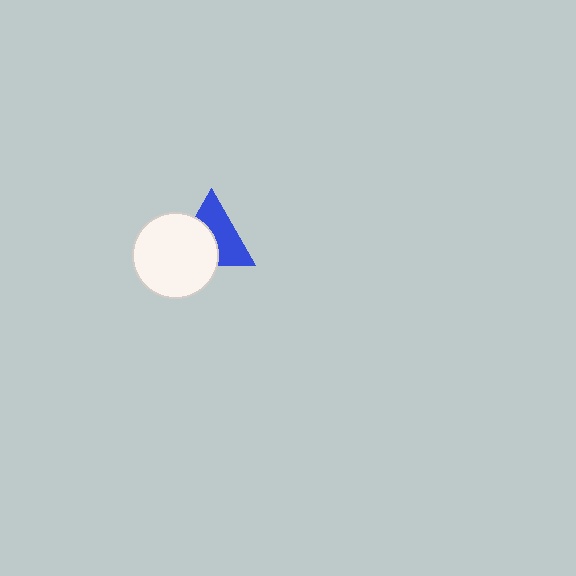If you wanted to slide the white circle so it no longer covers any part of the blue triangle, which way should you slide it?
Slide it toward the lower-left — that is the most direct way to separate the two shapes.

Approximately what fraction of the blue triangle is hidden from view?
Roughly 46% of the blue triangle is hidden behind the white circle.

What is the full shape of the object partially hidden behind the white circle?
The partially hidden object is a blue triangle.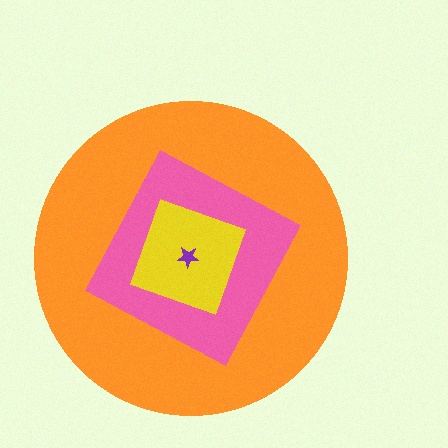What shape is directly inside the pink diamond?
The yellow square.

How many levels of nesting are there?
4.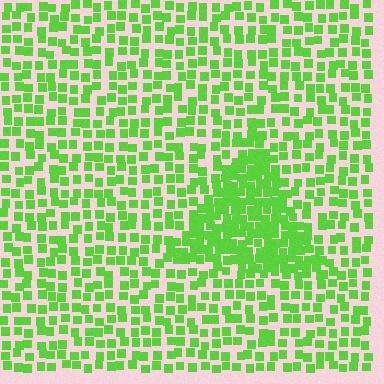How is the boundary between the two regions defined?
The boundary is defined by a change in element density (approximately 2.0x ratio). All elements are the same color, size, and shape.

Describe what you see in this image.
The image contains small lime elements arranged at two different densities. A triangle-shaped region is visible where the elements are more densely packed than the surrounding area.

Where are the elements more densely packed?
The elements are more densely packed inside the triangle boundary.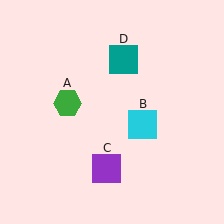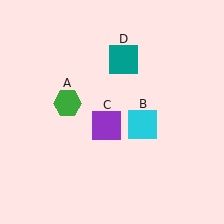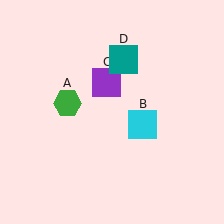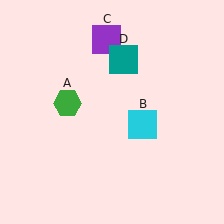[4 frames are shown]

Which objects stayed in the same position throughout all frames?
Green hexagon (object A) and cyan square (object B) and teal square (object D) remained stationary.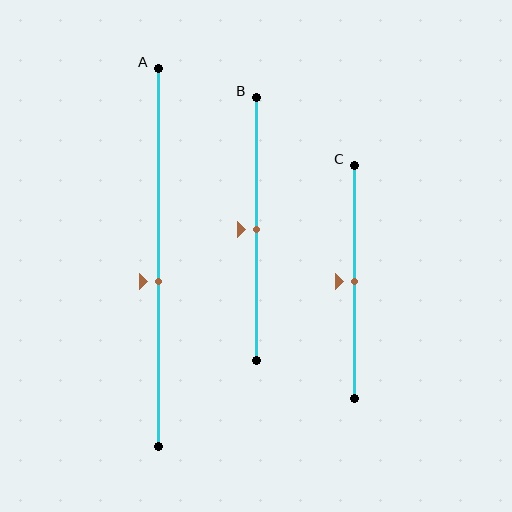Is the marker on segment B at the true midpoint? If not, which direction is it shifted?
Yes, the marker on segment B is at the true midpoint.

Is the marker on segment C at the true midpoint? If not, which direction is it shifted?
Yes, the marker on segment C is at the true midpoint.